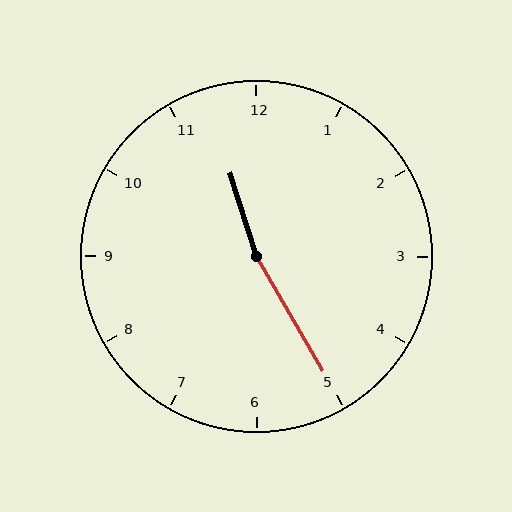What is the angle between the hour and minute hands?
Approximately 168 degrees.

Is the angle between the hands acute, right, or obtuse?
It is obtuse.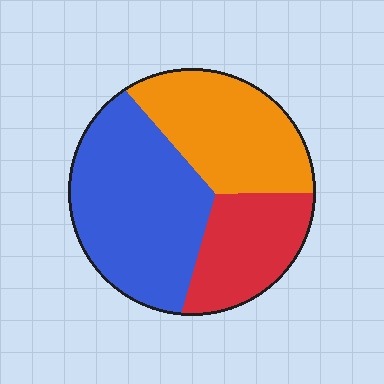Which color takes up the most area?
Blue, at roughly 45%.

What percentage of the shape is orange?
Orange covers around 30% of the shape.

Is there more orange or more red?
Orange.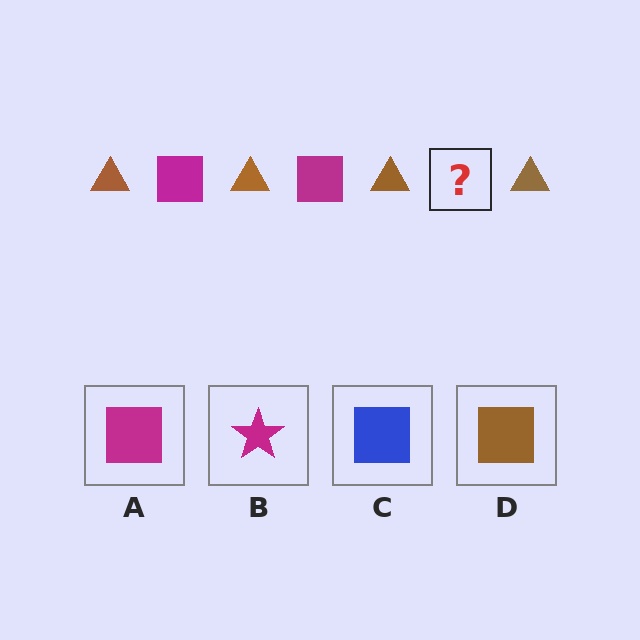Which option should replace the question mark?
Option A.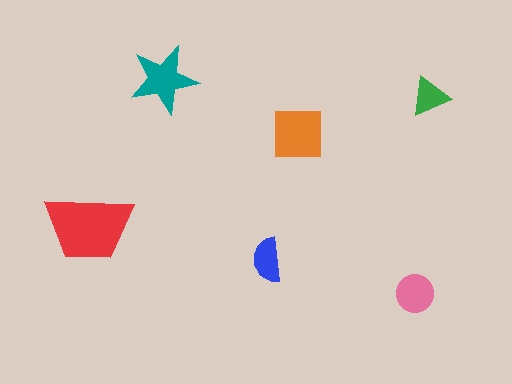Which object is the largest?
The red trapezoid.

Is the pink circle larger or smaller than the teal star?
Smaller.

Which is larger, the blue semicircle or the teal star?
The teal star.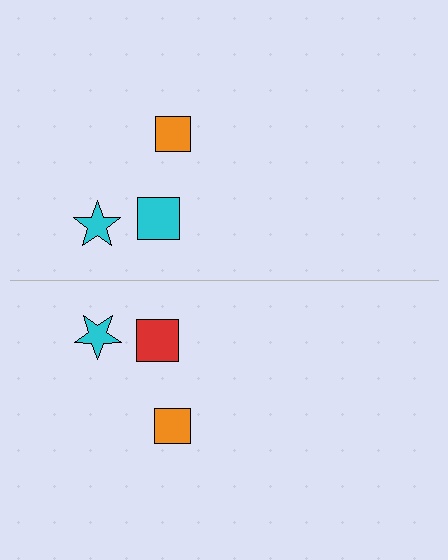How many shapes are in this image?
There are 6 shapes in this image.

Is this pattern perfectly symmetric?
No, the pattern is not perfectly symmetric. The red square on the bottom side breaks the symmetry — its mirror counterpart is cyan.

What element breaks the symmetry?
The red square on the bottom side breaks the symmetry — its mirror counterpart is cyan.